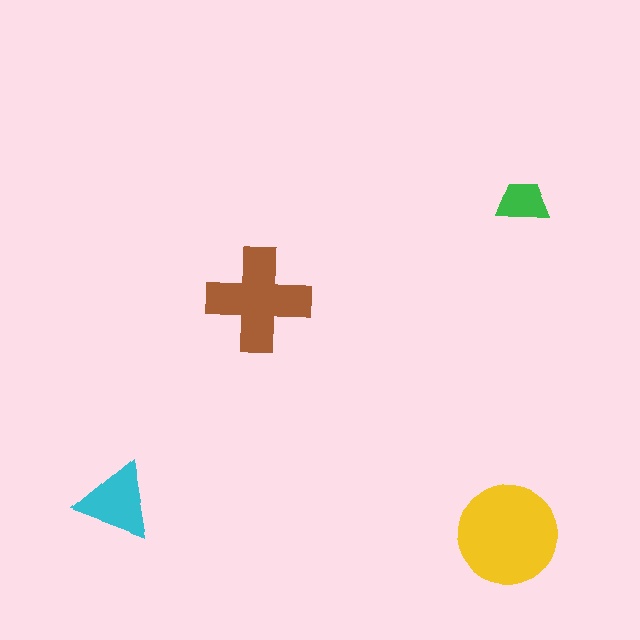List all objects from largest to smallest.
The yellow circle, the brown cross, the cyan triangle, the green trapezoid.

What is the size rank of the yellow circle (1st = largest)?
1st.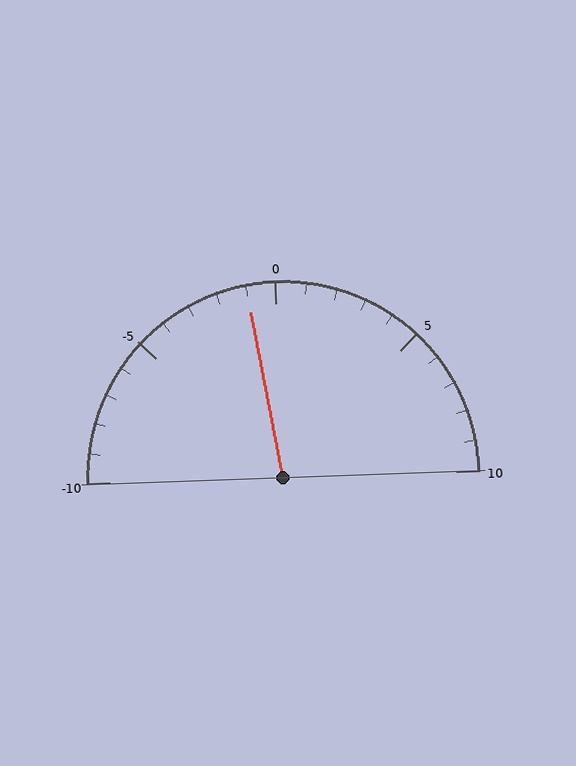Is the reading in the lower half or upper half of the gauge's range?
The reading is in the lower half of the range (-10 to 10).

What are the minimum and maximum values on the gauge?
The gauge ranges from -10 to 10.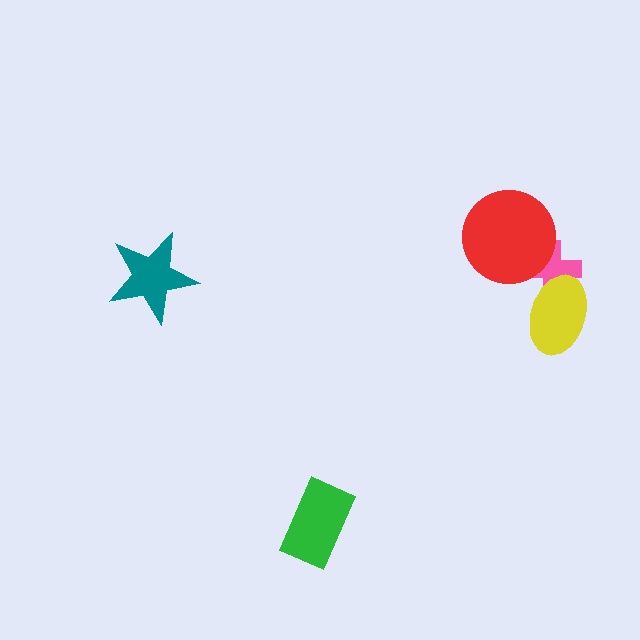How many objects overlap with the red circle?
1 object overlaps with the red circle.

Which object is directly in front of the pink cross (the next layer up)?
The yellow ellipse is directly in front of the pink cross.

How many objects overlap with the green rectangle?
0 objects overlap with the green rectangle.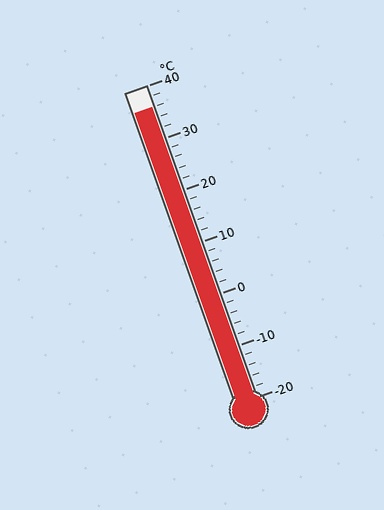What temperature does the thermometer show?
The thermometer shows approximately 36°C.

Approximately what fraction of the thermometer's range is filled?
The thermometer is filled to approximately 95% of its range.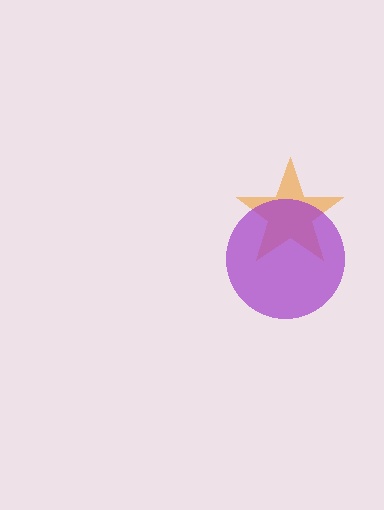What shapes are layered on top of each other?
The layered shapes are: an orange star, a purple circle.